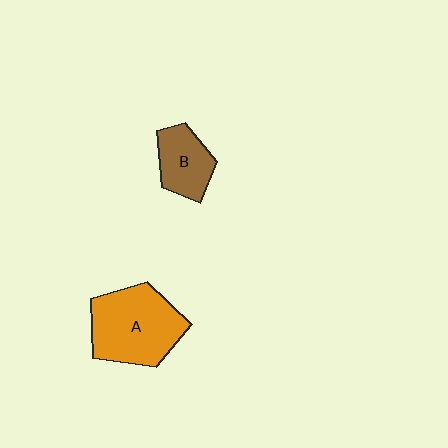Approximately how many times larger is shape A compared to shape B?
Approximately 1.9 times.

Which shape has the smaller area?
Shape B (brown).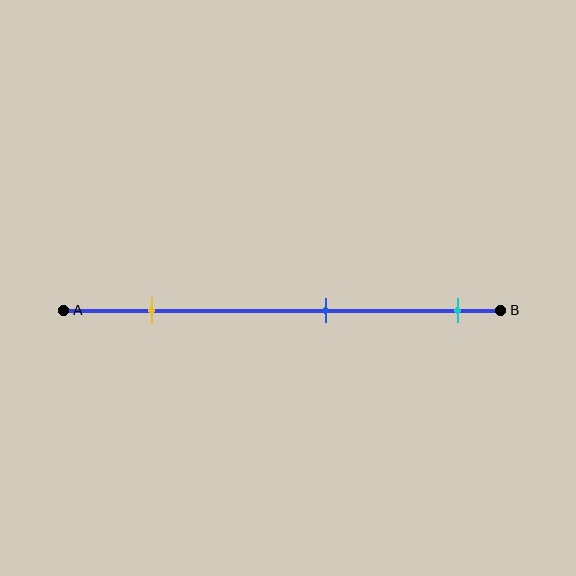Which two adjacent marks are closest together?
The blue and cyan marks are the closest adjacent pair.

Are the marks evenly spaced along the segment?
Yes, the marks are approximately evenly spaced.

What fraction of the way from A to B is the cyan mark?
The cyan mark is approximately 90% (0.9) of the way from A to B.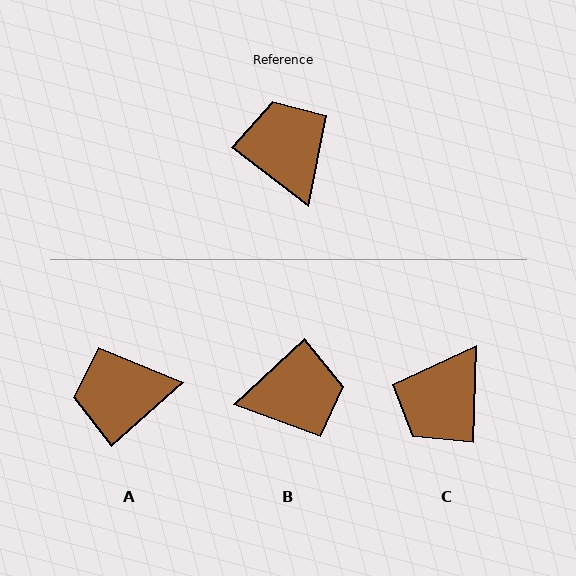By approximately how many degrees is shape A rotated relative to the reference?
Approximately 80 degrees counter-clockwise.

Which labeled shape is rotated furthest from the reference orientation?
C, about 126 degrees away.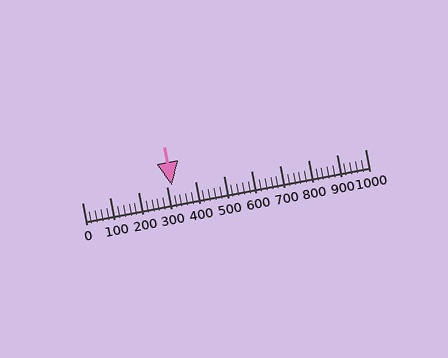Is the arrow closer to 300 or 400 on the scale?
The arrow is closer to 300.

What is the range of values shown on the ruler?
The ruler shows values from 0 to 1000.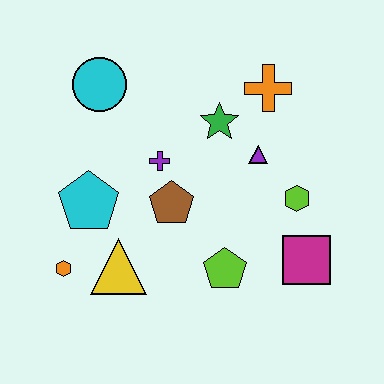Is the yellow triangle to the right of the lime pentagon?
No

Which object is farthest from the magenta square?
The cyan circle is farthest from the magenta square.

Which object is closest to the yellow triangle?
The orange hexagon is closest to the yellow triangle.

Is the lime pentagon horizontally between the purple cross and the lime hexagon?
Yes